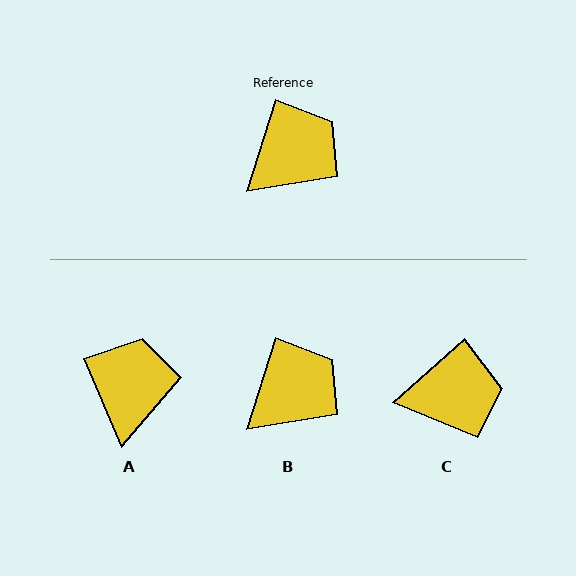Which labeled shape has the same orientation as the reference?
B.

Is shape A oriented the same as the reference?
No, it is off by about 40 degrees.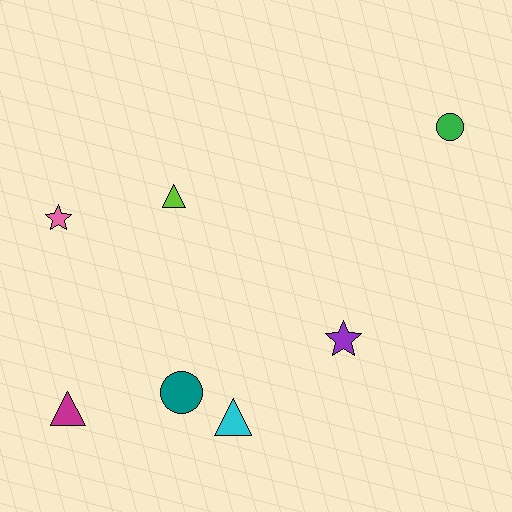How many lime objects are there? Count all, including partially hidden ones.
There is 1 lime object.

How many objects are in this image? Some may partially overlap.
There are 7 objects.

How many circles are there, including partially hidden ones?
There are 2 circles.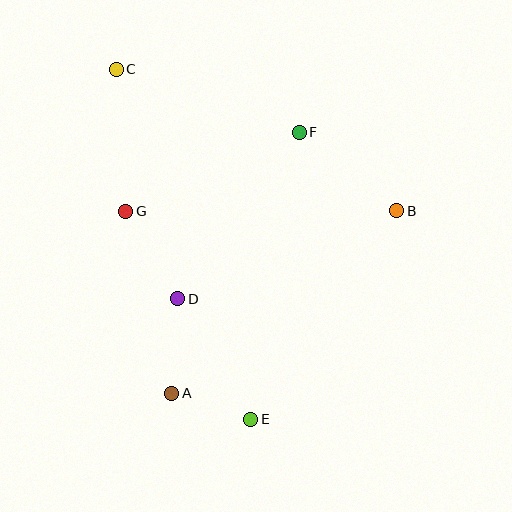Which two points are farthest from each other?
Points C and E are farthest from each other.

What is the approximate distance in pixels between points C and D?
The distance between C and D is approximately 237 pixels.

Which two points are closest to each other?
Points A and E are closest to each other.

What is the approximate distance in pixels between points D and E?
The distance between D and E is approximately 141 pixels.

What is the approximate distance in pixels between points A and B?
The distance between A and B is approximately 290 pixels.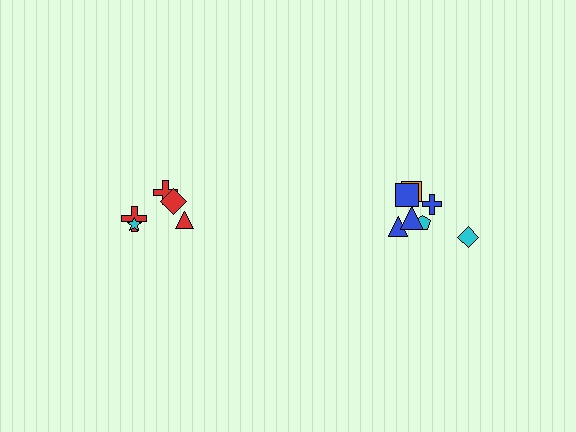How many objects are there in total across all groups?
There are 12 objects.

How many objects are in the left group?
There are 5 objects.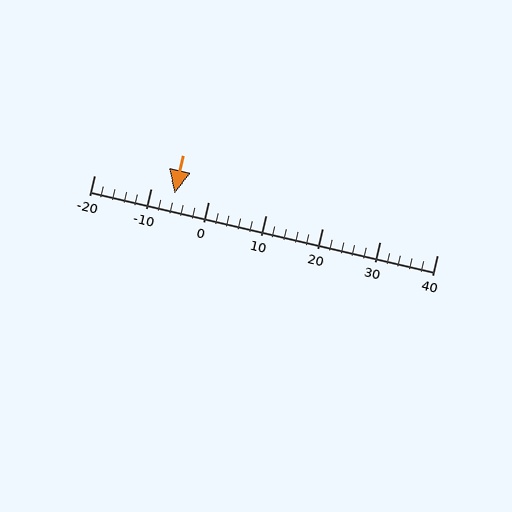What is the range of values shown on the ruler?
The ruler shows values from -20 to 40.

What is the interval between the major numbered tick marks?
The major tick marks are spaced 10 units apart.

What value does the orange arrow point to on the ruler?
The orange arrow points to approximately -6.